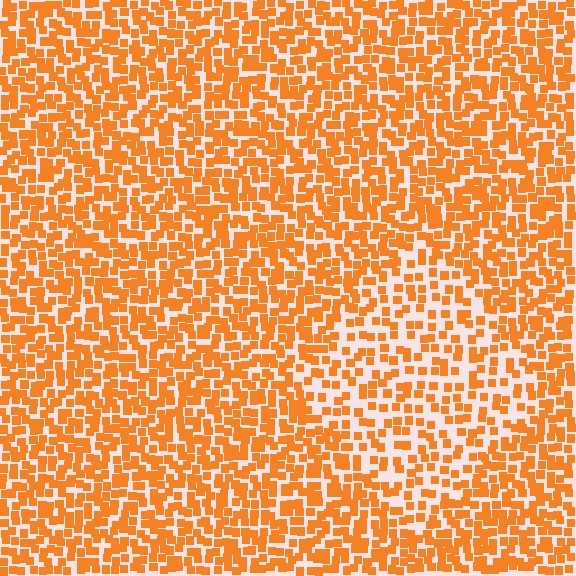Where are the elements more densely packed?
The elements are more densely packed outside the diamond boundary.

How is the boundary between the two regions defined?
The boundary is defined by a change in element density (approximately 1.7x ratio). All elements are the same color, size, and shape.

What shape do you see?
I see a diamond.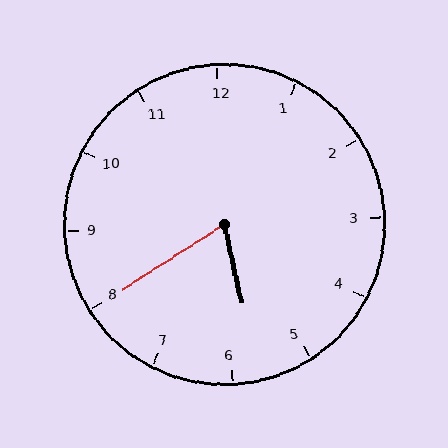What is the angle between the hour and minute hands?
Approximately 70 degrees.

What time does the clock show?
5:40.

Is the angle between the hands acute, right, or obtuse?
It is acute.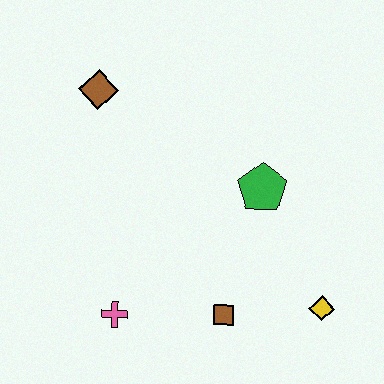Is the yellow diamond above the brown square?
Yes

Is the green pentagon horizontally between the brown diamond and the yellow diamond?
Yes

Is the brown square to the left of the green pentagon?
Yes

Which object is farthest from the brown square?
The brown diamond is farthest from the brown square.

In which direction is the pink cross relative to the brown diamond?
The pink cross is below the brown diamond.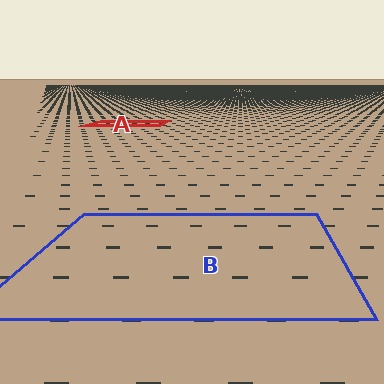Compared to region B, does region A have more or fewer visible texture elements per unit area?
Region A has more texture elements per unit area — they are packed more densely because it is farther away.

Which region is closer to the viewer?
Region B is closer. The texture elements there are larger and more spread out.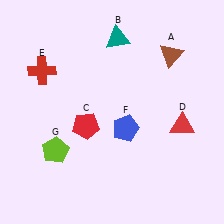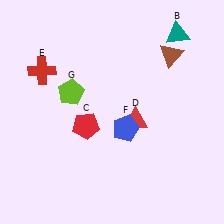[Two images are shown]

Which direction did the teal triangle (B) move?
The teal triangle (B) moved right.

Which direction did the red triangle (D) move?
The red triangle (D) moved left.